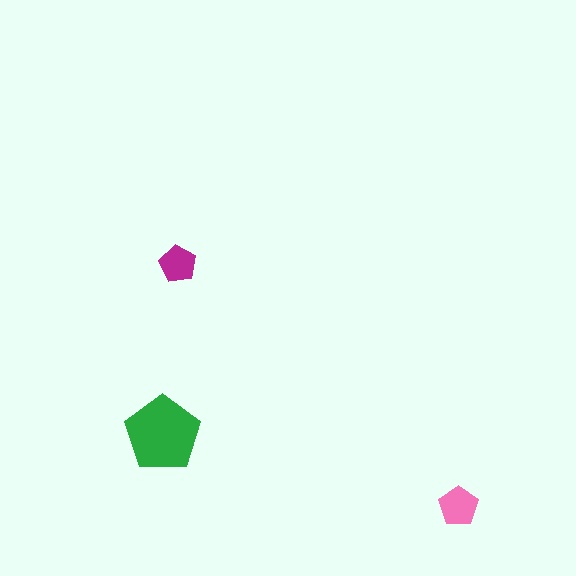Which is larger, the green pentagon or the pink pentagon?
The green one.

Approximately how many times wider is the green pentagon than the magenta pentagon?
About 2 times wider.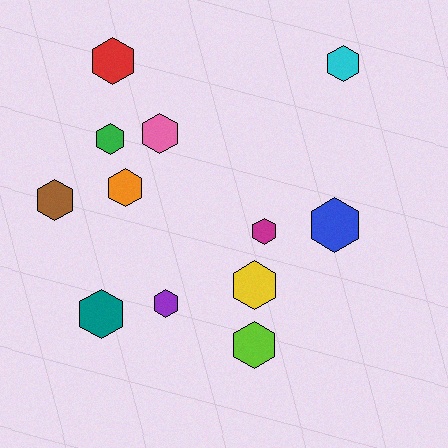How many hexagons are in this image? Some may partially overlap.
There are 12 hexagons.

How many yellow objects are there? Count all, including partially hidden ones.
There is 1 yellow object.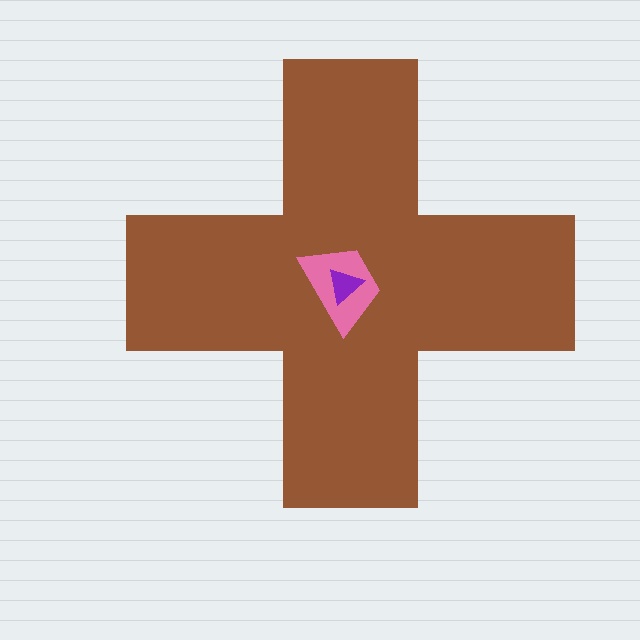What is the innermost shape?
The purple triangle.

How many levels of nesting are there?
3.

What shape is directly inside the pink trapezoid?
The purple triangle.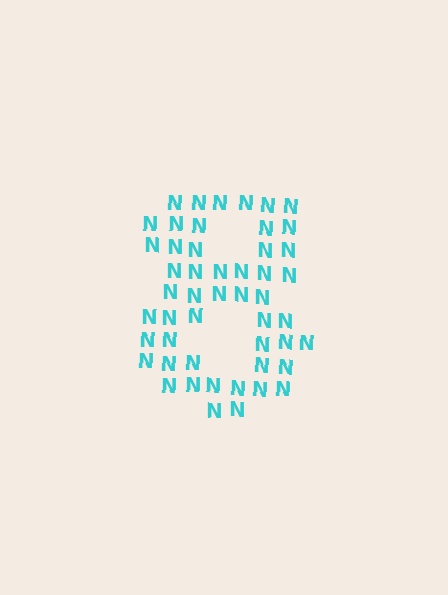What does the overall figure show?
The overall figure shows the digit 8.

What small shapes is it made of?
It is made of small letter N's.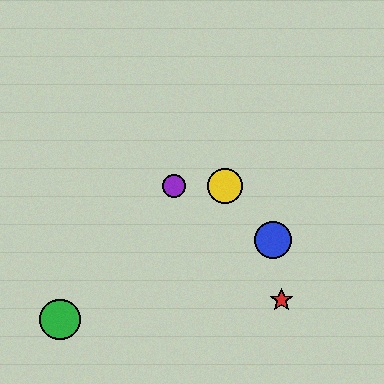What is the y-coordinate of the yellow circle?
The yellow circle is at y≈186.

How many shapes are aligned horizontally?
2 shapes (the yellow circle, the purple circle) are aligned horizontally.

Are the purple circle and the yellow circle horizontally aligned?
Yes, both are at y≈186.